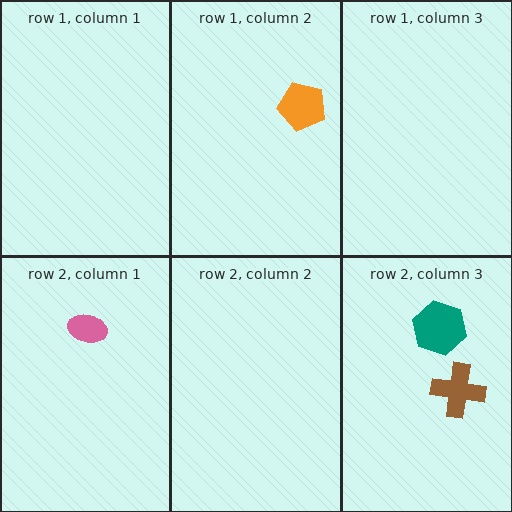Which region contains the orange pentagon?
The row 1, column 2 region.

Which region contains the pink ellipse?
The row 2, column 1 region.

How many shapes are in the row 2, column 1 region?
1.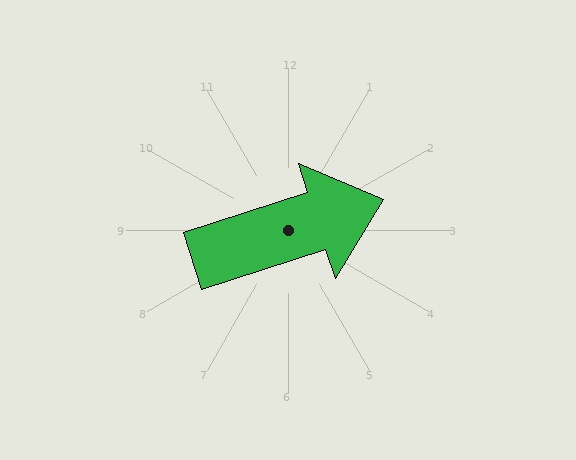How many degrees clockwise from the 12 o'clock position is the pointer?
Approximately 72 degrees.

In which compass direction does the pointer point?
East.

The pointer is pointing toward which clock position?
Roughly 2 o'clock.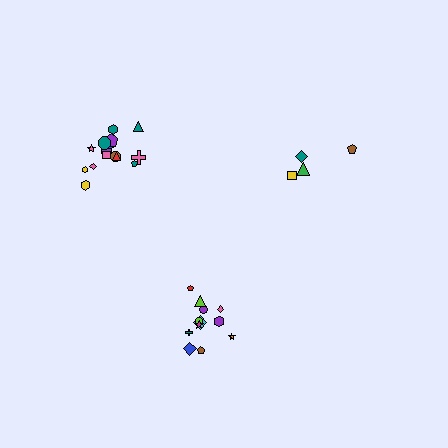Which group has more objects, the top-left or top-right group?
The top-left group.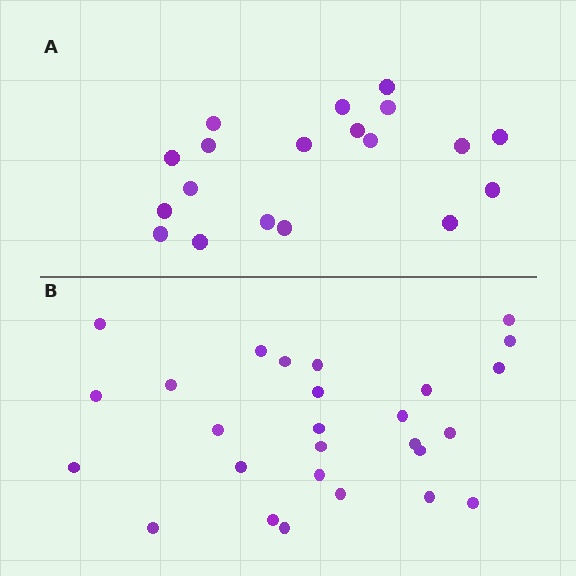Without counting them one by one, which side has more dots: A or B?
Region B (the bottom region) has more dots.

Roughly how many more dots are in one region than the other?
Region B has roughly 8 or so more dots than region A.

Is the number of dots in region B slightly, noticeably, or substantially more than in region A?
Region B has noticeably more, but not dramatically so. The ratio is roughly 1.4 to 1.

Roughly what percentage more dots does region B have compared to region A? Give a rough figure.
About 40% more.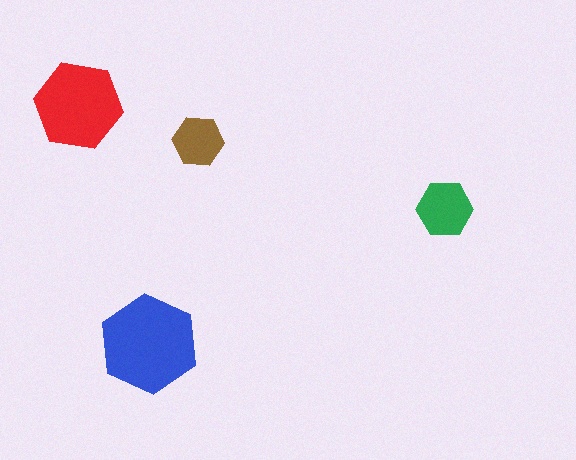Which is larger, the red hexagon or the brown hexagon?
The red one.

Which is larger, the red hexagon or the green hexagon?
The red one.